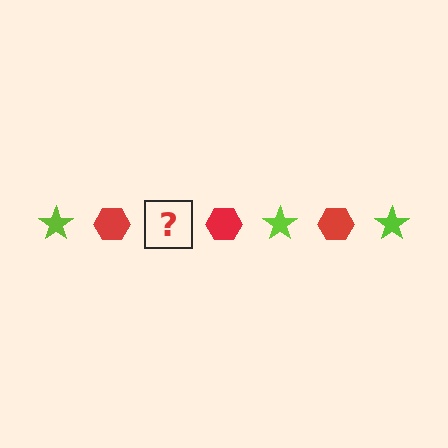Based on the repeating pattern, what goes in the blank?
The blank should be a lime star.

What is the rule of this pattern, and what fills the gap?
The rule is that the pattern alternates between lime star and red hexagon. The gap should be filled with a lime star.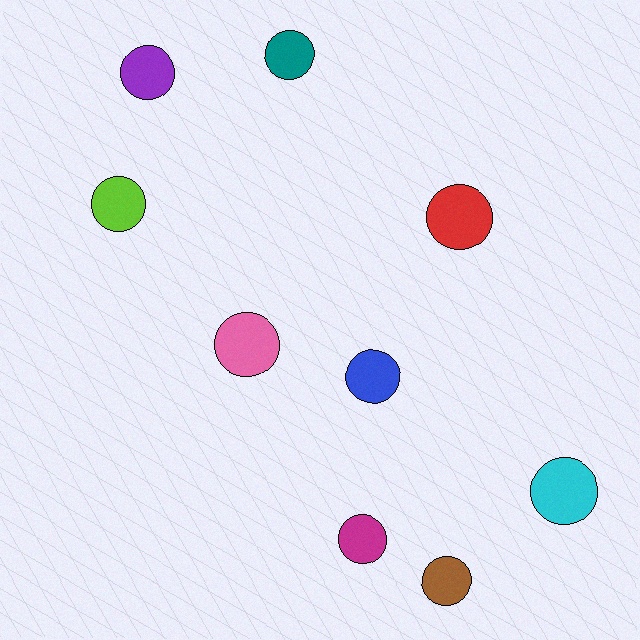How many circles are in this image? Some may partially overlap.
There are 9 circles.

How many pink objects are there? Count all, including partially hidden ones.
There is 1 pink object.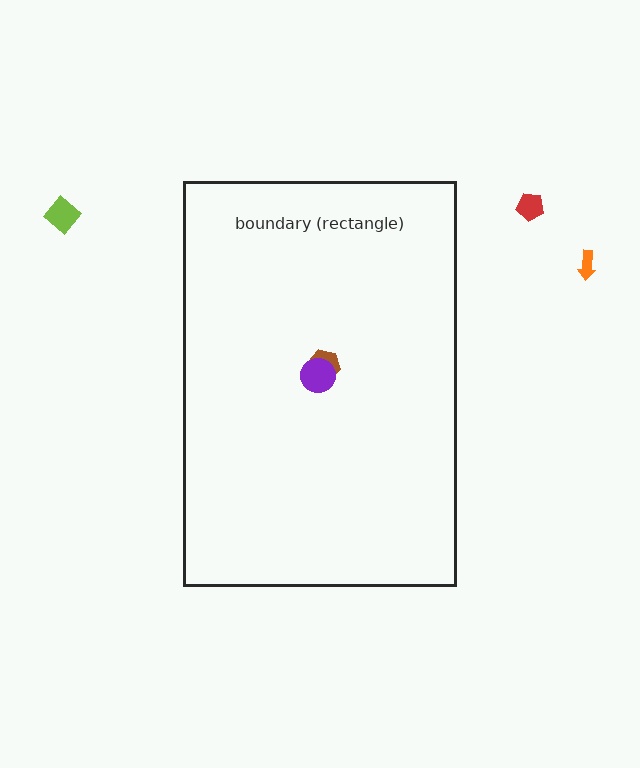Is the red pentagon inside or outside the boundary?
Outside.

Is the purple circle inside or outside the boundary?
Inside.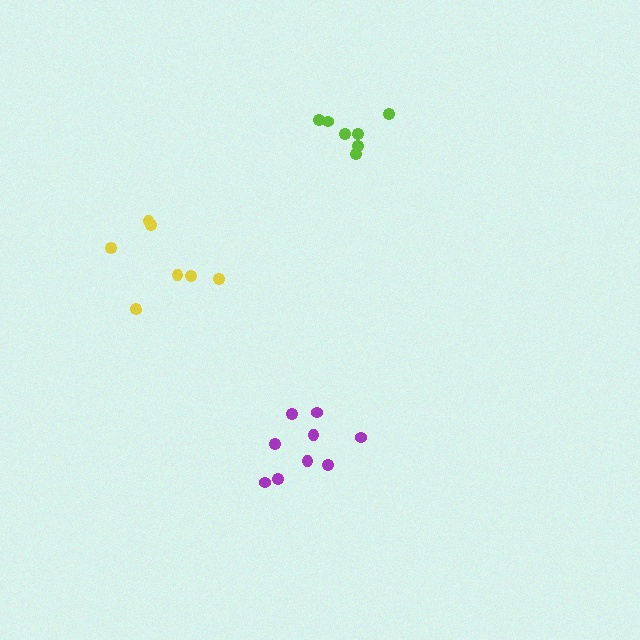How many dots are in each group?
Group 1: 7 dots, Group 2: 9 dots, Group 3: 7 dots (23 total).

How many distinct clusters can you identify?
There are 3 distinct clusters.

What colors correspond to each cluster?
The clusters are colored: lime, purple, yellow.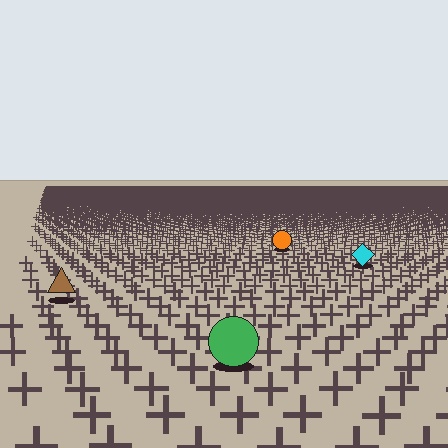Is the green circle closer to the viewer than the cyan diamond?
Yes. The green circle is closer — you can tell from the texture gradient: the ground texture is coarser near it.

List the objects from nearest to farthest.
From nearest to farthest: the green circle, the brown triangle, the cyan diamond, the orange circle.